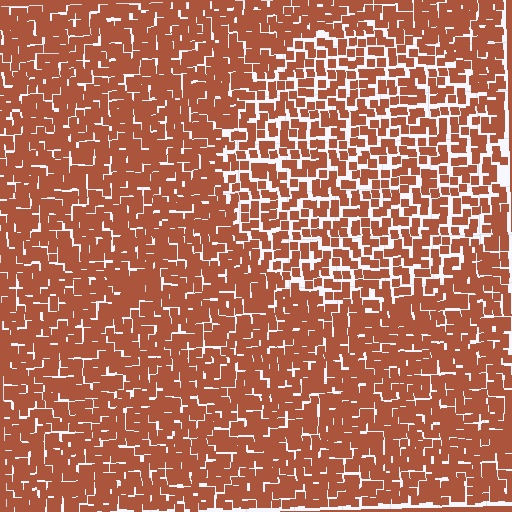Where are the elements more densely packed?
The elements are more densely packed outside the circle boundary.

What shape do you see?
I see a circle.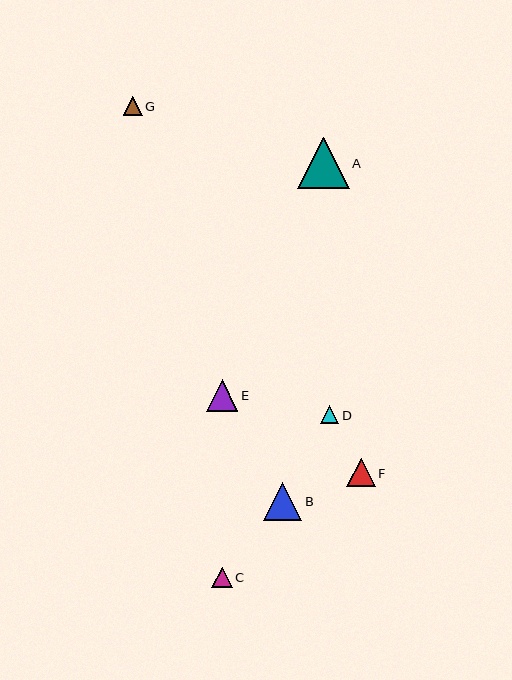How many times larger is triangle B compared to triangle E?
Triangle B is approximately 1.2 times the size of triangle E.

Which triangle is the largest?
Triangle A is the largest with a size of approximately 52 pixels.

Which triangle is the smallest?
Triangle D is the smallest with a size of approximately 18 pixels.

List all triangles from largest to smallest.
From largest to smallest: A, B, E, F, C, G, D.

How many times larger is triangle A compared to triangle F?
Triangle A is approximately 1.8 times the size of triangle F.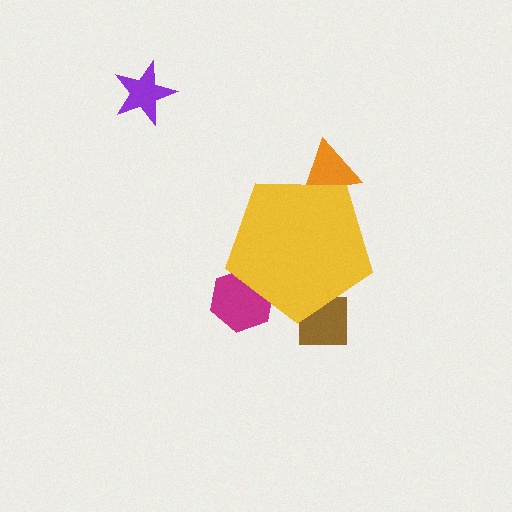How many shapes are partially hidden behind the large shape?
3 shapes are partially hidden.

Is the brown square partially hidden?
Yes, the brown square is partially hidden behind the yellow pentagon.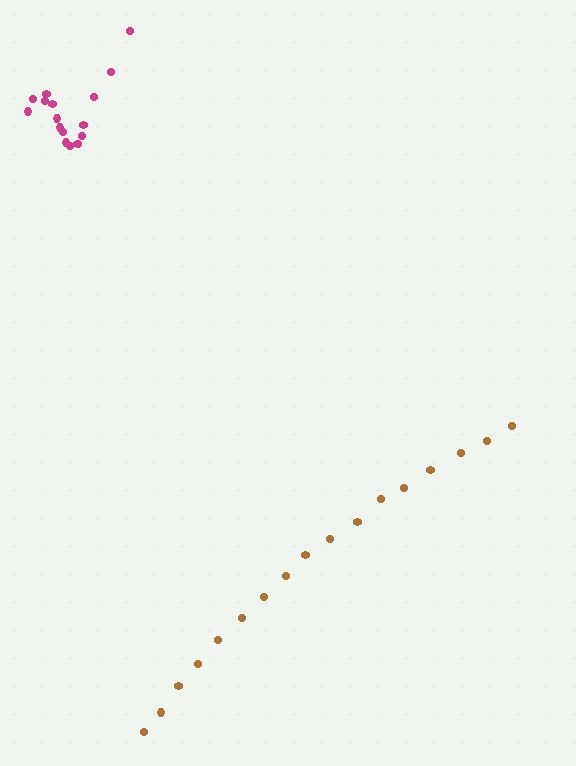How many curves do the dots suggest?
There are 2 distinct paths.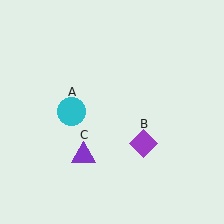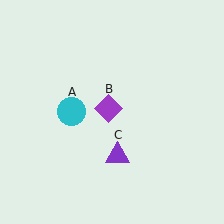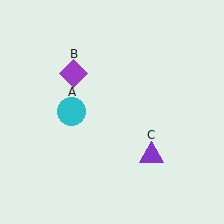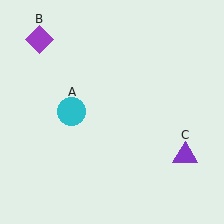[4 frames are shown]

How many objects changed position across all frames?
2 objects changed position: purple diamond (object B), purple triangle (object C).